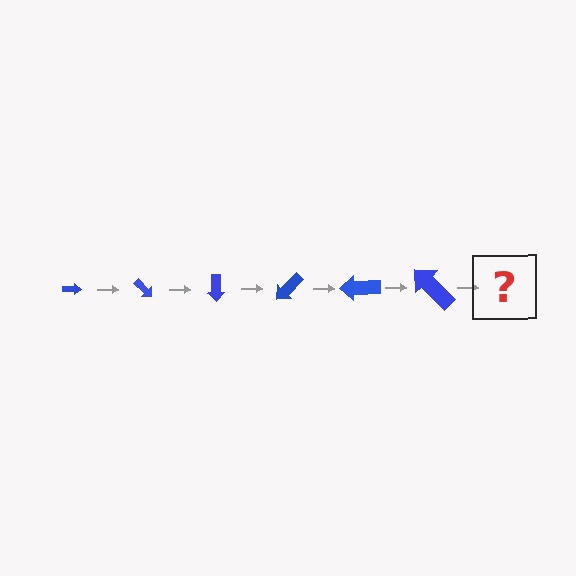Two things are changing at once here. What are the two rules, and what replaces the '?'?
The two rules are that the arrow grows larger each step and it rotates 45 degrees each step. The '?' should be an arrow, larger than the previous one and rotated 270 degrees from the start.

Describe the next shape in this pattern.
It should be an arrow, larger than the previous one and rotated 270 degrees from the start.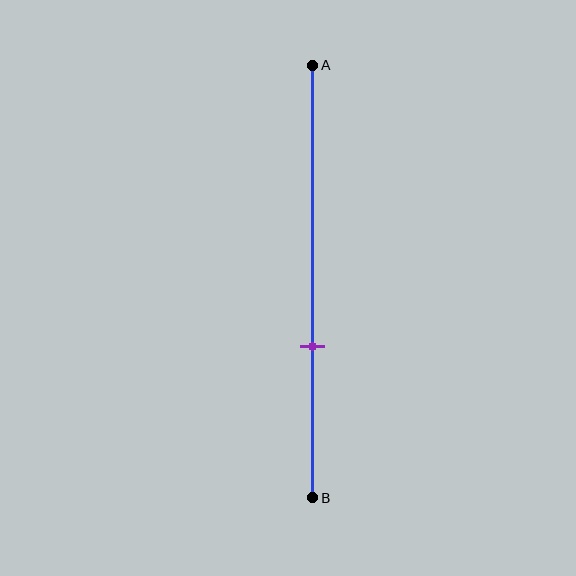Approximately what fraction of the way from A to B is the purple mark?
The purple mark is approximately 65% of the way from A to B.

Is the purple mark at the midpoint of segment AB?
No, the mark is at about 65% from A, not at the 50% midpoint.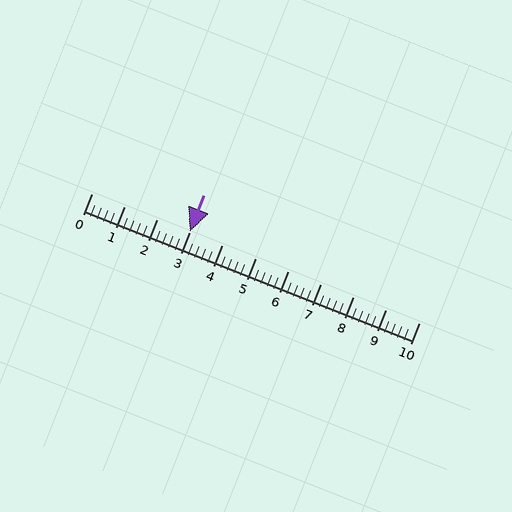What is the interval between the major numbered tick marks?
The major tick marks are spaced 1 units apart.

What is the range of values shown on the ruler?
The ruler shows values from 0 to 10.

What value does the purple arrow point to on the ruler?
The purple arrow points to approximately 3.0.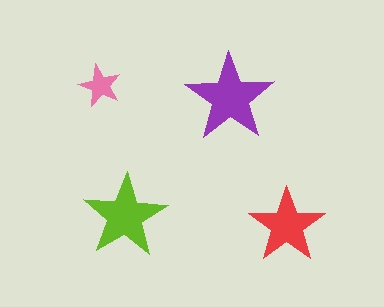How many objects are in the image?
There are 4 objects in the image.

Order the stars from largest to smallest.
the purple one, the lime one, the red one, the pink one.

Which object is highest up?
The pink star is topmost.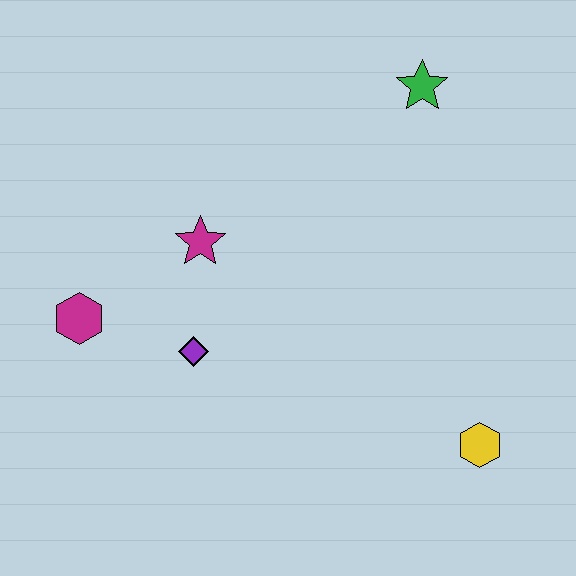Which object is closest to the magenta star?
The purple diamond is closest to the magenta star.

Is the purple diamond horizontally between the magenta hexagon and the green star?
Yes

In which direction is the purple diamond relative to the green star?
The purple diamond is below the green star.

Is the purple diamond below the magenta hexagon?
Yes